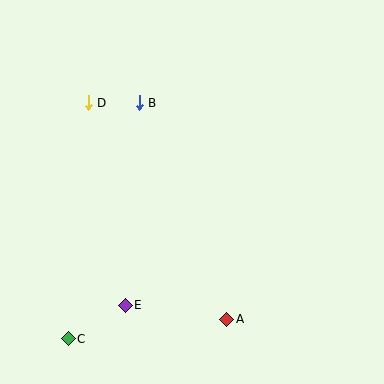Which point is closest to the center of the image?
Point B at (139, 103) is closest to the center.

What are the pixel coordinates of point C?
Point C is at (68, 339).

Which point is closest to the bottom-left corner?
Point C is closest to the bottom-left corner.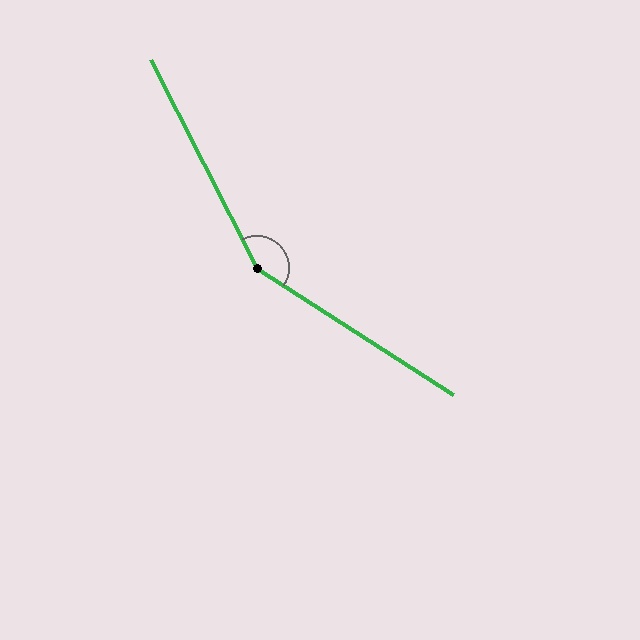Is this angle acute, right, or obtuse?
It is obtuse.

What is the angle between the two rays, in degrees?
Approximately 150 degrees.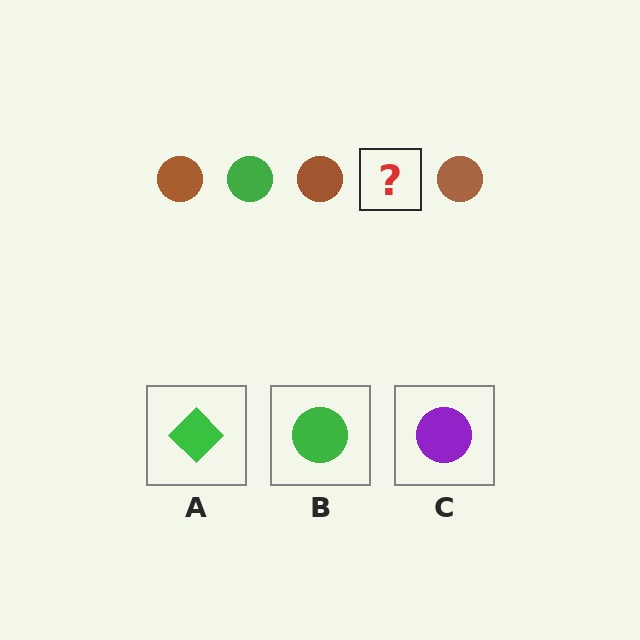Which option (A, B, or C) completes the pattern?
B.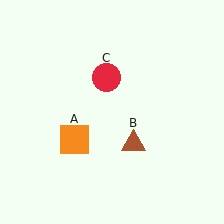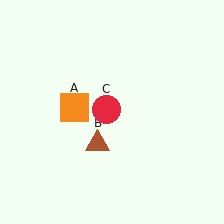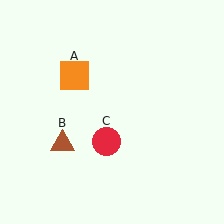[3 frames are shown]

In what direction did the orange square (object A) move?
The orange square (object A) moved up.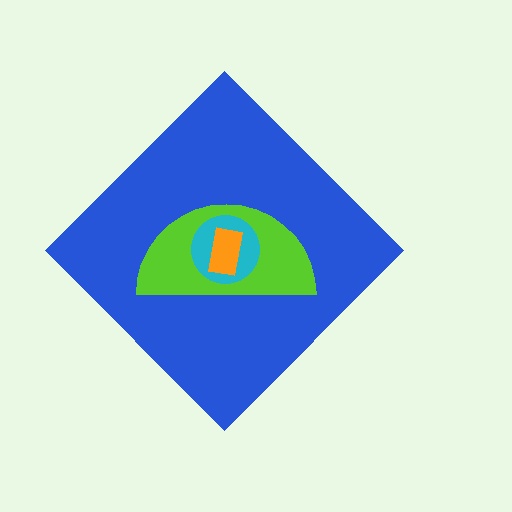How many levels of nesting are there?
4.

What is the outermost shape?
The blue diamond.